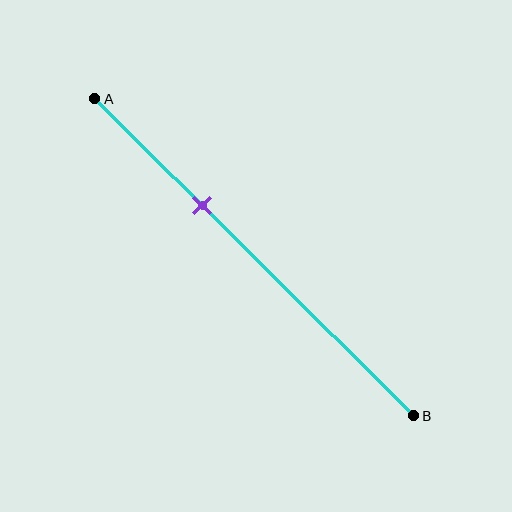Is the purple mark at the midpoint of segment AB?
No, the mark is at about 35% from A, not at the 50% midpoint.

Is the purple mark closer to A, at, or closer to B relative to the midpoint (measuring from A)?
The purple mark is closer to point A than the midpoint of segment AB.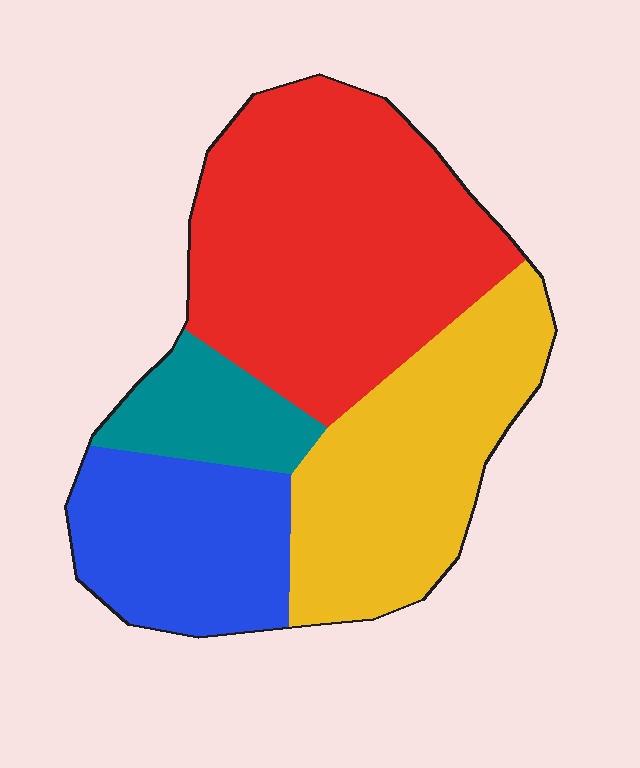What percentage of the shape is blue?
Blue takes up between a sixth and a third of the shape.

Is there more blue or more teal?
Blue.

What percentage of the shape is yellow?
Yellow covers roughly 30% of the shape.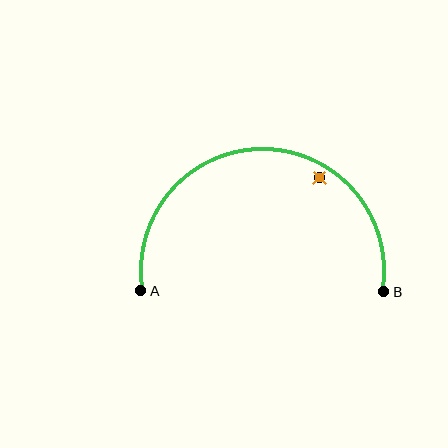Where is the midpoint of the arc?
The arc midpoint is the point on the curve farthest from the straight line joining A and B. It sits above that line.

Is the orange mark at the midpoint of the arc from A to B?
No — the orange mark does not lie on the arc at all. It sits slightly inside the curve.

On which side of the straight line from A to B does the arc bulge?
The arc bulges above the straight line connecting A and B.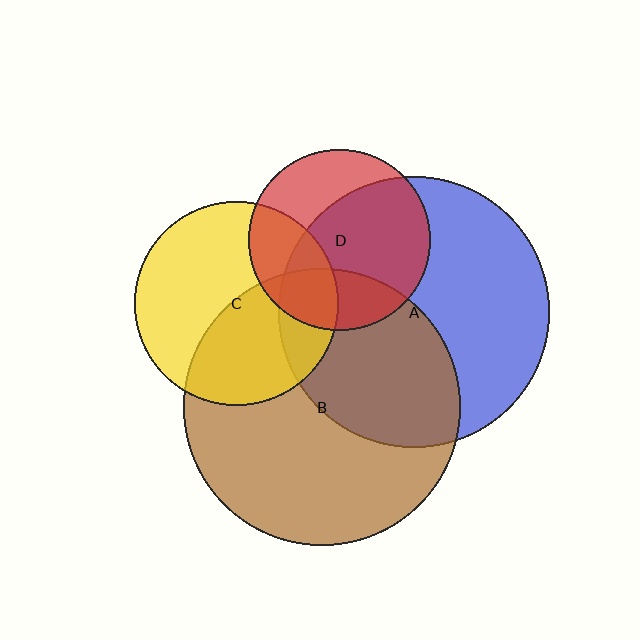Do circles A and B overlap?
Yes.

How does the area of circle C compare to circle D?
Approximately 1.3 times.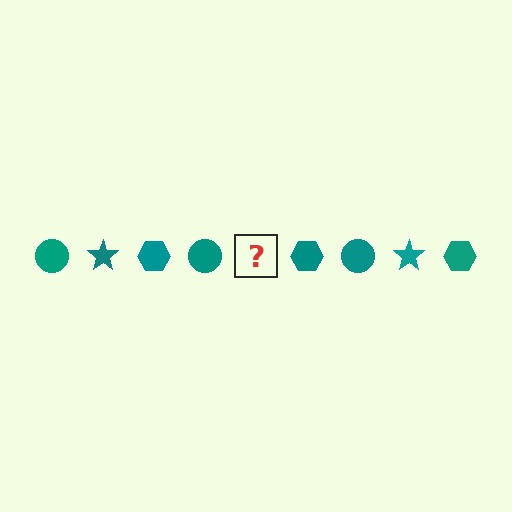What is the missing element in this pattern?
The missing element is a teal star.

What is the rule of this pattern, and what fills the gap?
The rule is that the pattern cycles through circle, star, hexagon shapes in teal. The gap should be filled with a teal star.